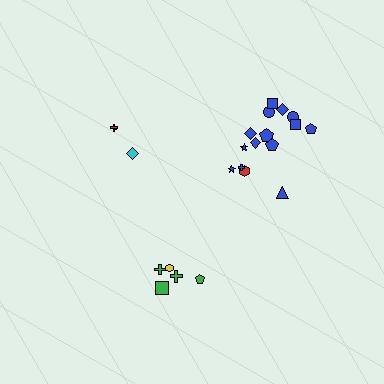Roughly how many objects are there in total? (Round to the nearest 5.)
Roughly 25 objects in total.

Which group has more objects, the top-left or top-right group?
The top-right group.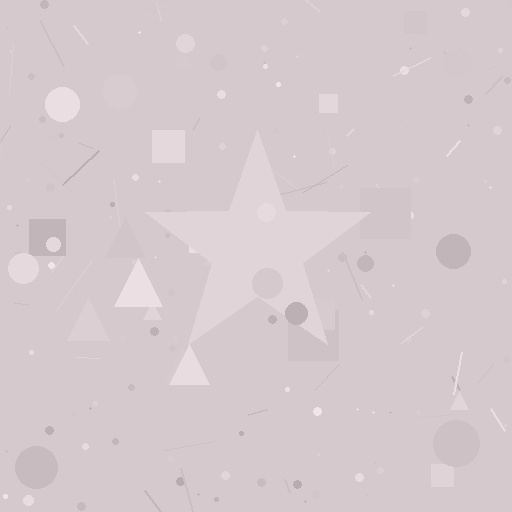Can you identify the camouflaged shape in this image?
The camouflaged shape is a star.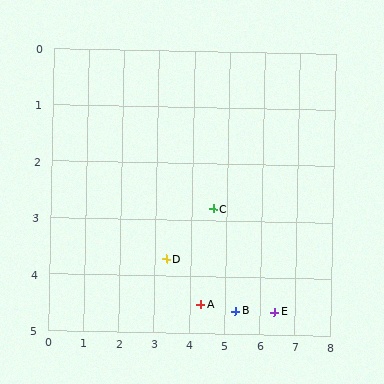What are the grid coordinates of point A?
Point A is at approximately (4.3, 4.5).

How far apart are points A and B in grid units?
Points A and B are about 1.0 grid units apart.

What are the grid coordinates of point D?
Point D is at approximately (3.3, 3.7).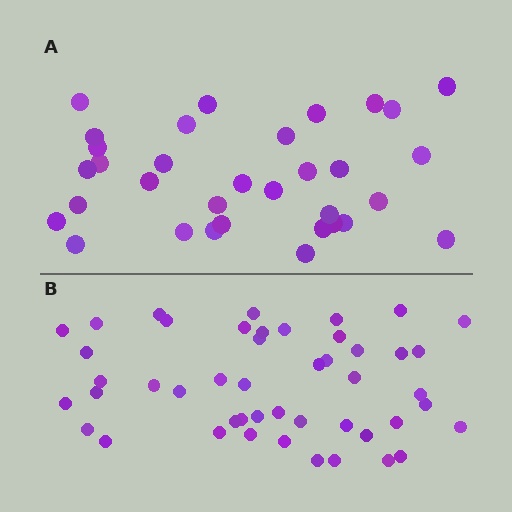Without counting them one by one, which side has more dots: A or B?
Region B (the bottom region) has more dots.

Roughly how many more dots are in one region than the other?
Region B has approximately 15 more dots than region A.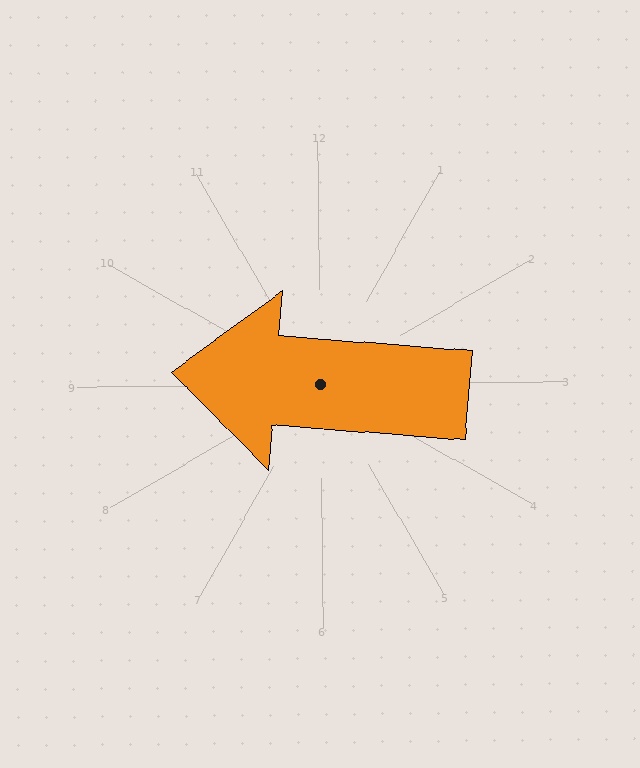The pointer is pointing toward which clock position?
Roughly 9 o'clock.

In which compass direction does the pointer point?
West.